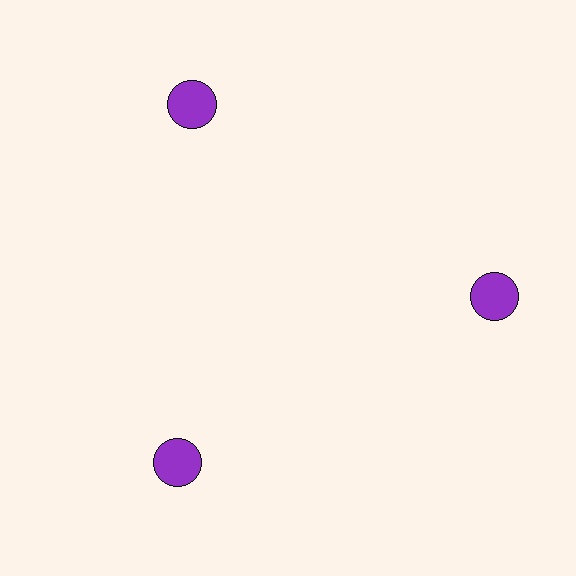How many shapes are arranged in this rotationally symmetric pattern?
There are 3 shapes, arranged in 3 groups of 1.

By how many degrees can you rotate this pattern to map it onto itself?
The pattern maps onto itself every 120 degrees of rotation.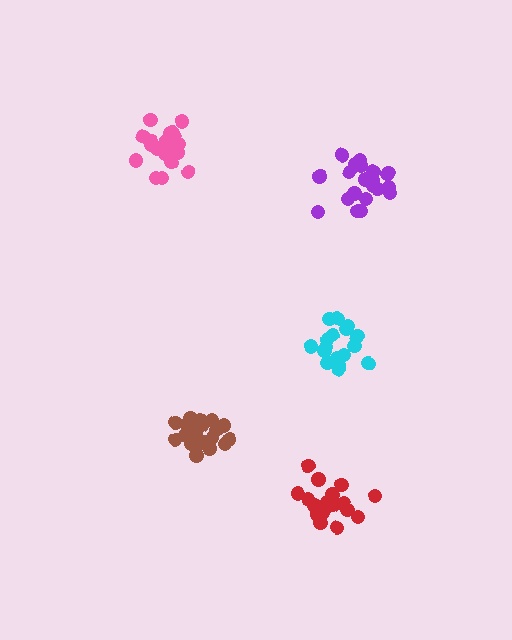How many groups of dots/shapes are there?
There are 5 groups.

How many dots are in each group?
Group 1: 20 dots, Group 2: 18 dots, Group 3: 20 dots, Group 4: 20 dots, Group 5: 17 dots (95 total).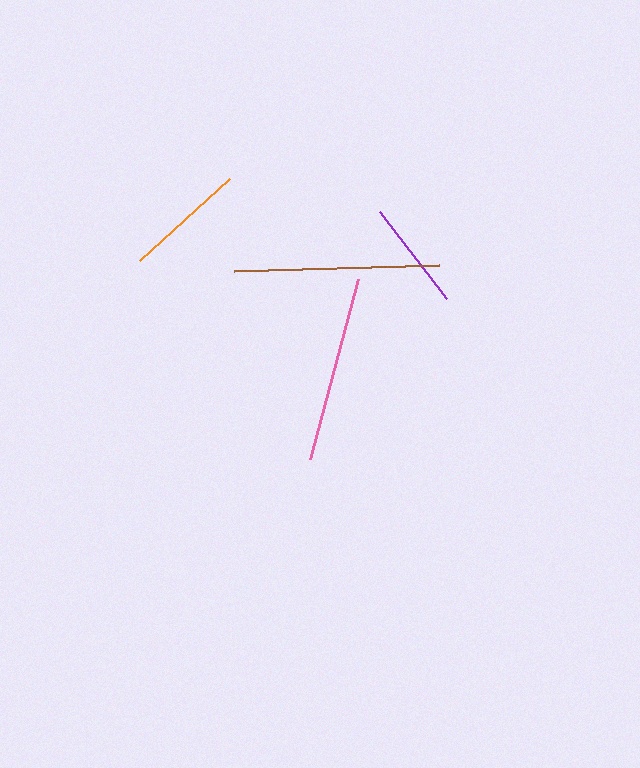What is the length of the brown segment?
The brown segment is approximately 205 pixels long.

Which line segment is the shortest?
The purple line is the shortest at approximately 109 pixels.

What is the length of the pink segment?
The pink segment is approximately 187 pixels long.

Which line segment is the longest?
The brown line is the longest at approximately 205 pixels.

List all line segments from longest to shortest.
From longest to shortest: brown, pink, orange, purple.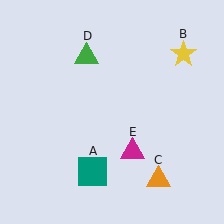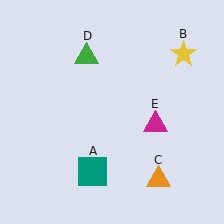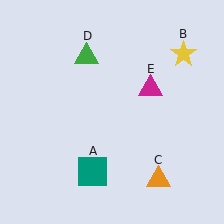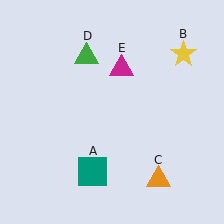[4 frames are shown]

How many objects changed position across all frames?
1 object changed position: magenta triangle (object E).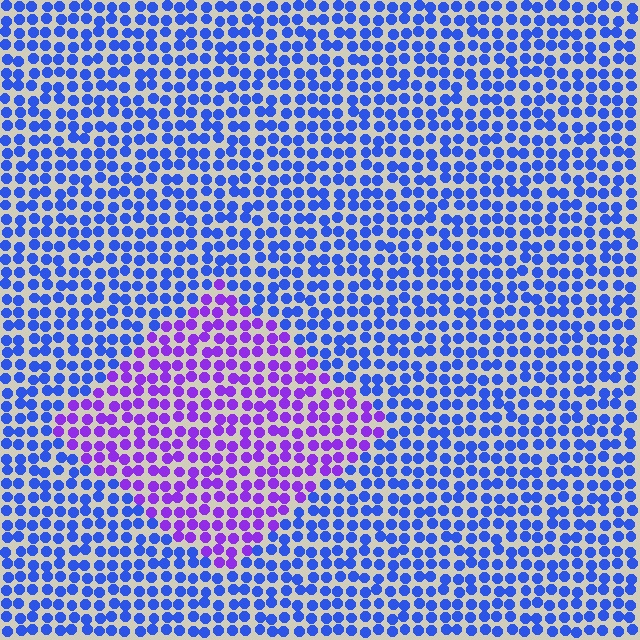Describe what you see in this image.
The image is filled with small blue elements in a uniform arrangement. A diamond-shaped region is visible where the elements are tinted to a slightly different hue, forming a subtle color boundary.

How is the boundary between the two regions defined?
The boundary is defined purely by a slight shift in hue (about 46 degrees). Spacing, size, and orientation are identical on both sides.